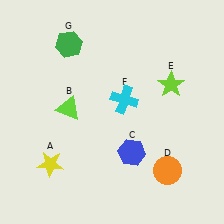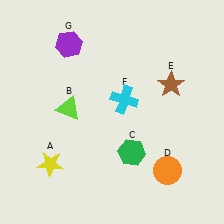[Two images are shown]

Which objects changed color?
C changed from blue to green. E changed from lime to brown. G changed from green to purple.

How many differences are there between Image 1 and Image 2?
There are 3 differences between the two images.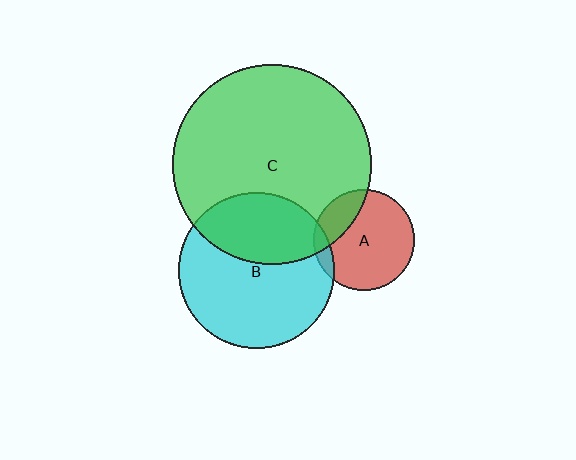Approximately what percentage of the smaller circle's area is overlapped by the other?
Approximately 10%.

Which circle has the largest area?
Circle C (green).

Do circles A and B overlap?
Yes.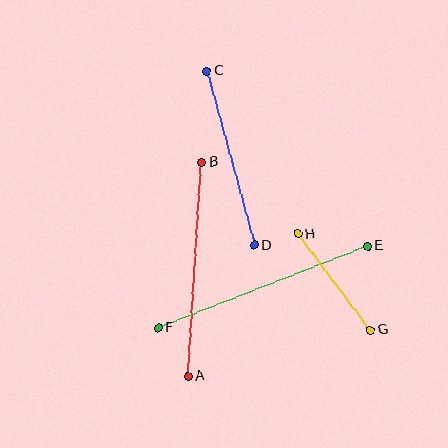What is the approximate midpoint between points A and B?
The midpoint is at approximately (195, 269) pixels.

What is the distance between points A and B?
The distance is approximately 214 pixels.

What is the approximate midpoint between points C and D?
The midpoint is at approximately (231, 158) pixels.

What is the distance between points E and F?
The distance is approximately 225 pixels.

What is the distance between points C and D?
The distance is approximately 180 pixels.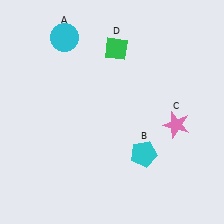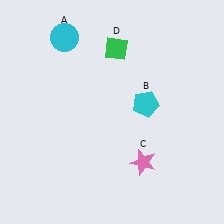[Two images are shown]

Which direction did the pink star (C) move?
The pink star (C) moved down.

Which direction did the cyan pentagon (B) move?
The cyan pentagon (B) moved up.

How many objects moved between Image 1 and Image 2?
2 objects moved between the two images.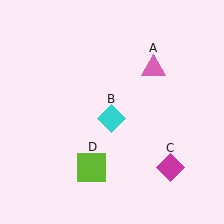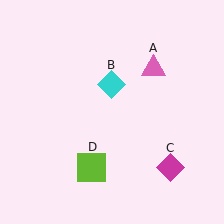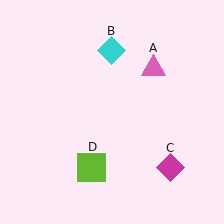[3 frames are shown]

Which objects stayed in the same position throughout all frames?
Pink triangle (object A) and magenta diamond (object C) and lime square (object D) remained stationary.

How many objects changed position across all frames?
1 object changed position: cyan diamond (object B).